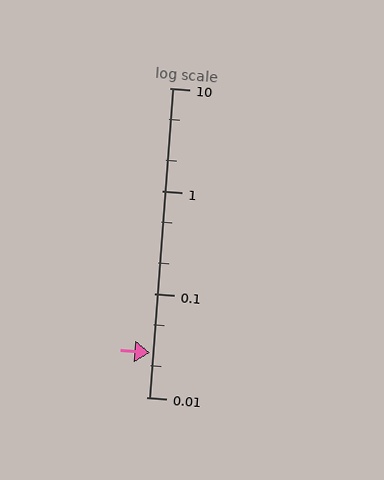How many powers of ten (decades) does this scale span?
The scale spans 3 decades, from 0.01 to 10.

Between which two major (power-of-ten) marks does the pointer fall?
The pointer is between 0.01 and 0.1.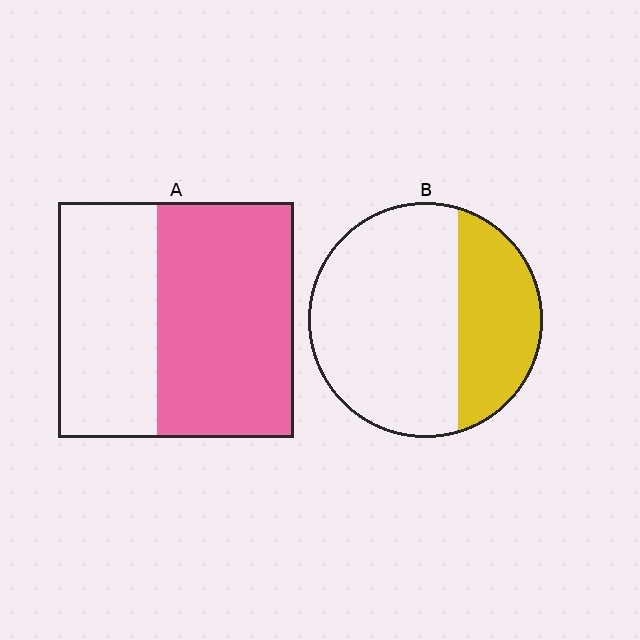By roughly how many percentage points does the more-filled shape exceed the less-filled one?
By roughly 25 percentage points (A over B).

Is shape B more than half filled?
No.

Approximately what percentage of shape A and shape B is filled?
A is approximately 60% and B is approximately 35%.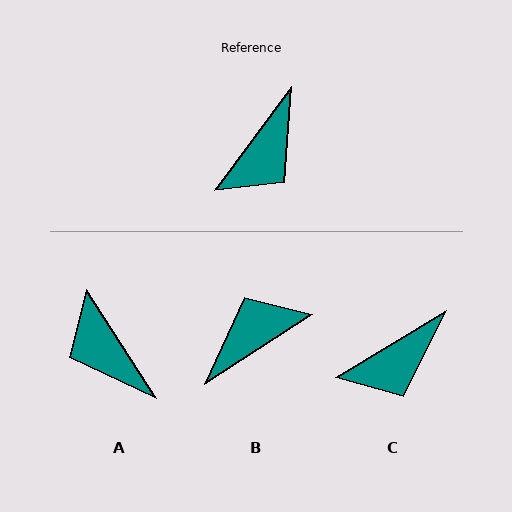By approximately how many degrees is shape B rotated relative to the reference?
Approximately 159 degrees counter-clockwise.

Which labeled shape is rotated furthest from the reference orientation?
B, about 159 degrees away.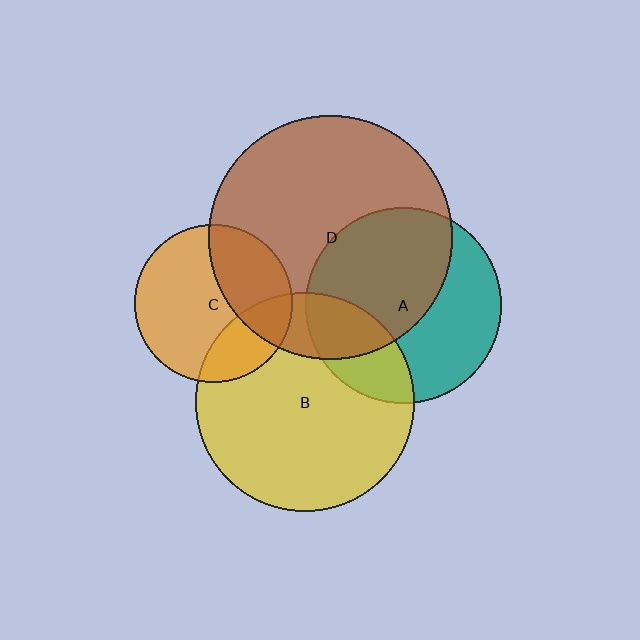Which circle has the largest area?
Circle D (brown).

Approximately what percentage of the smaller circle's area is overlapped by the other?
Approximately 25%.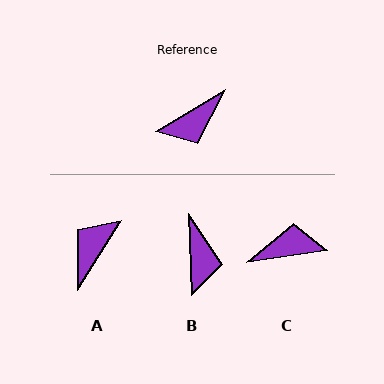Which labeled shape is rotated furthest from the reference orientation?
C, about 158 degrees away.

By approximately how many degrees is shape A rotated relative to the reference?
Approximately 153 degrees clockwise.